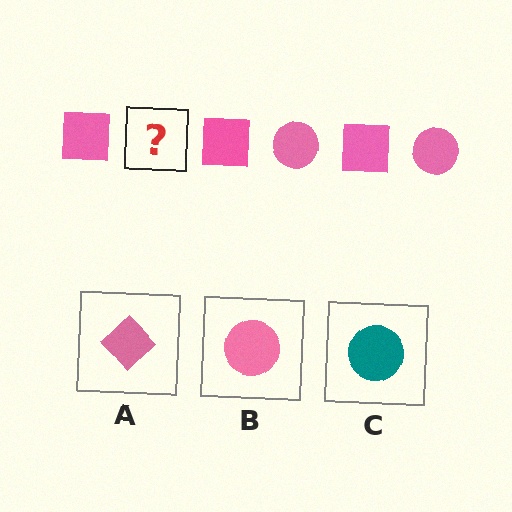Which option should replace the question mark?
Option B.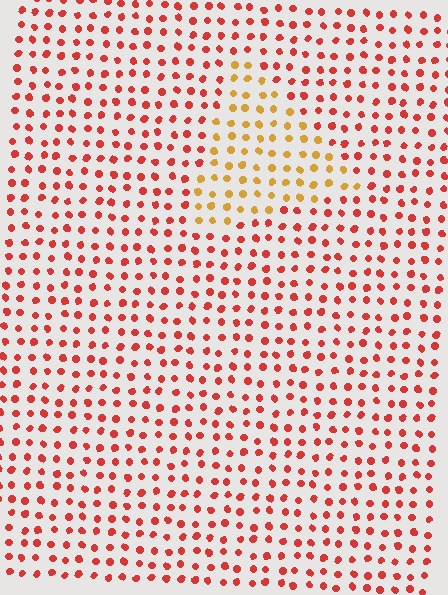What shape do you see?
I see a triangle.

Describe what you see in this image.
The image is filled with small red elements in a uniform arrangement. A triangle-shaped region is visible where the elements are tinted to a slightly different hue, forming a subtle color boundary.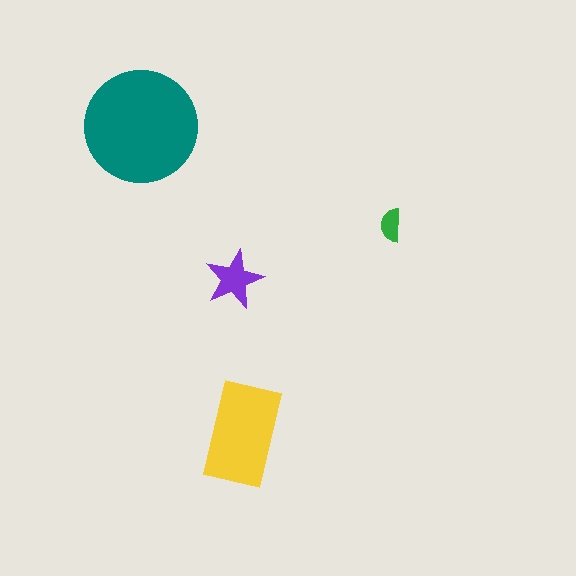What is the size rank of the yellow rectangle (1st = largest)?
2nd.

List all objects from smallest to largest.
The green semicircle, the purple star, the yellow rectangle, the teal circle.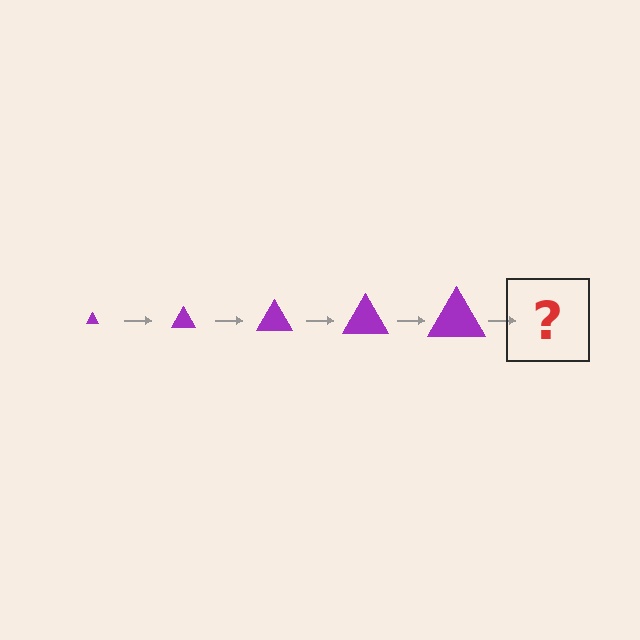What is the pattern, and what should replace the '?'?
The pattern is that the triangle gets progressively larger each step. The '?' should be a purple triangle, larger than the previous one.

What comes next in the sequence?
The next element should be a purple triangle, larger than the previous one.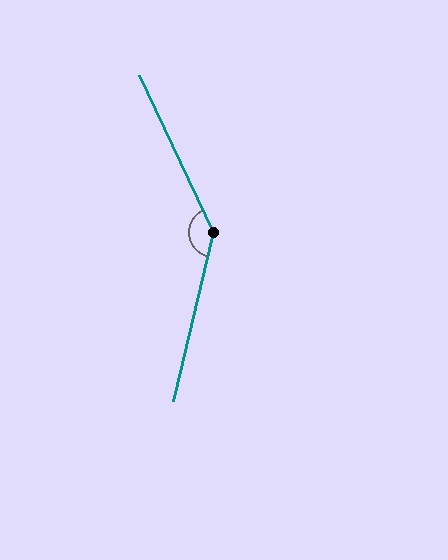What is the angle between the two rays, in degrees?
Approximately 142 degrees.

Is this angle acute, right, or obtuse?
It is obtuse.